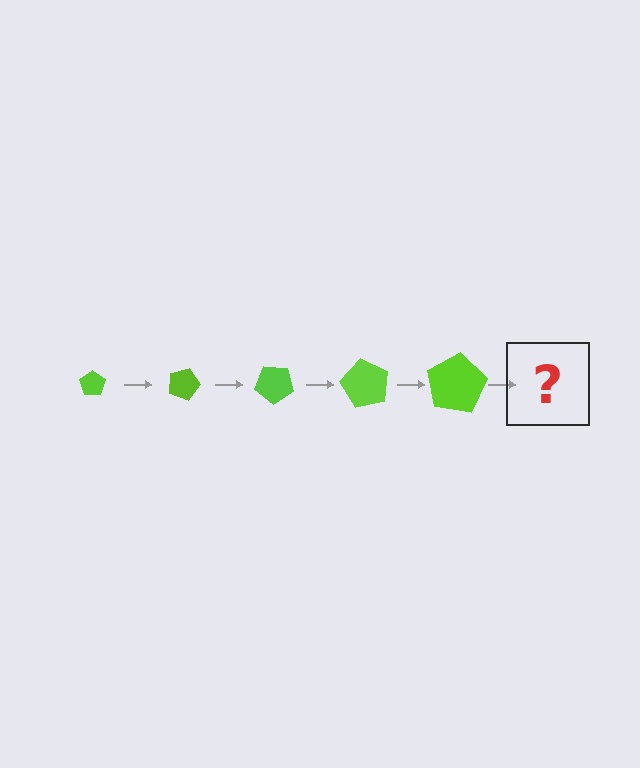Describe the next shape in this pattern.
It should be a pentagon, larger than the previous one and rotated 100 degrees from the start.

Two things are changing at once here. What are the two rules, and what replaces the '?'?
The two rules are that the pentagon grows larger each step and it rotates 20 degrees each step. The '?' should be a pentagon, larger than the previous one and rotated 100 degrees from the start.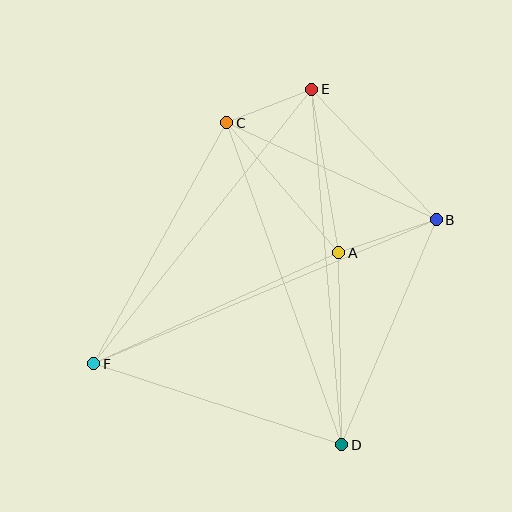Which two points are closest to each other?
Points C and E are closest to each other.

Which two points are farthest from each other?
Points B and F are farthest from each other.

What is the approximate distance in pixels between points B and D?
The distance between B and D is approximately 244 pixels.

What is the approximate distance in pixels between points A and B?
The distance between A and B is approximately 103 pixels.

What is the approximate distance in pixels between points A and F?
The distance between A and F is approximately 269 pixels.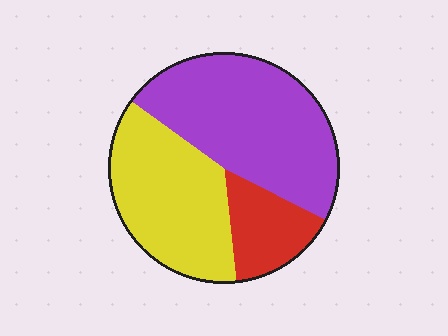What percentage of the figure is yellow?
Yellow takes up between a third and a half of the figure.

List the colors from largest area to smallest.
From largest to smallest: purple, yellow, red.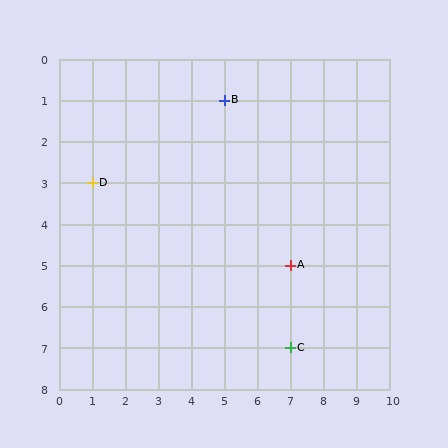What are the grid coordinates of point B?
Point B is at grid coordinates (5, 1).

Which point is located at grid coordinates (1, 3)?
Point D is at (1, 3).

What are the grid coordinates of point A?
Point A is at grid coordinates (7, 5).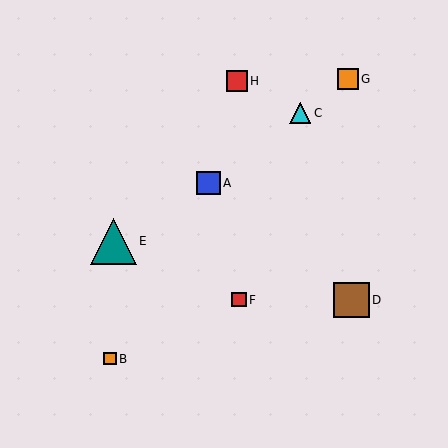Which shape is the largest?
The teal triangle (labeled E) is the largest.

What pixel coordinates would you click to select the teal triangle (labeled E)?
Click at (113, 241) to select the teal triangle E.